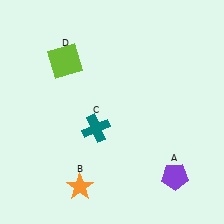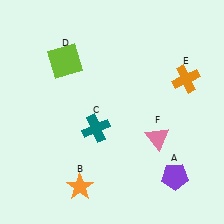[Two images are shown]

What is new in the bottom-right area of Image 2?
A pink triangle (F) was added in the bottom-right area of Image 2.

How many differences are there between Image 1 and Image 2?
There are 2 differences between the two images.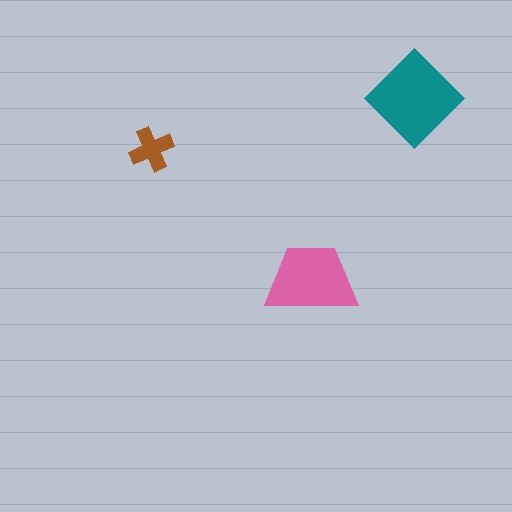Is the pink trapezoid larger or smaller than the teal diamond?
Smaller.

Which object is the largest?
The teal diamond.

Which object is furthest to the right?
The teal diamond is rightmost.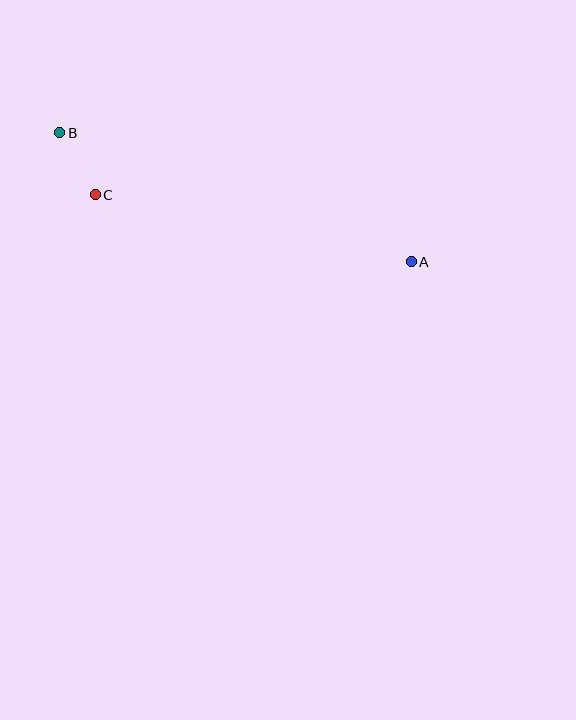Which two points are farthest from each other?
Points A and B are farthest from each other.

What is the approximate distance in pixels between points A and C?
The distance between A and C is approximately 323 pixels.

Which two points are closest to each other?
Points B and C are closest to each other.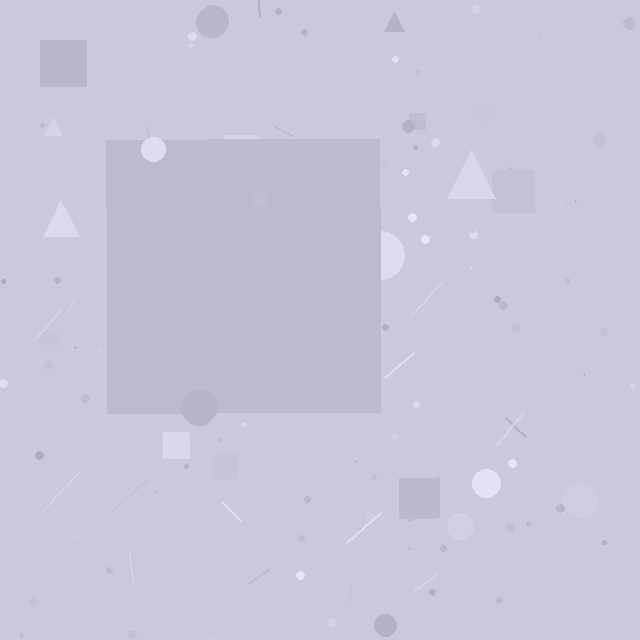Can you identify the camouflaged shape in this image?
The camouflaged shape is a square.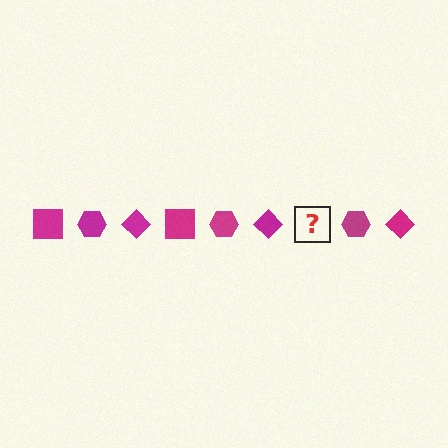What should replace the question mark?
The question mark should be replaced with a magenta square.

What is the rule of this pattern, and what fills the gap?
The rule is that the pattern cycles through square, hexagon, diamond shapes in magenta. The gap should be filled with a magenta square.